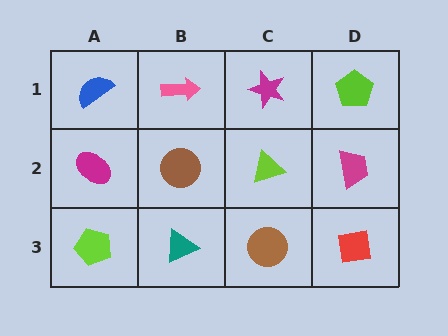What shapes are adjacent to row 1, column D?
A magenta trapezoid (row 2, column D), a magenta star (row 1, column C).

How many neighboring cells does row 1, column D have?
2.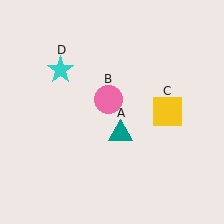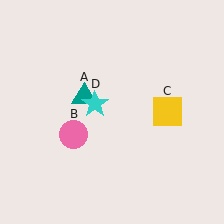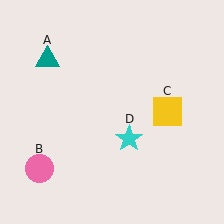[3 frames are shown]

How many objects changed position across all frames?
3 objects changed position: teal triangle (object A), pink circle (object B), cyan star (object D).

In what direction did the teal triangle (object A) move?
The teal triangle (object A) moved up and to the left.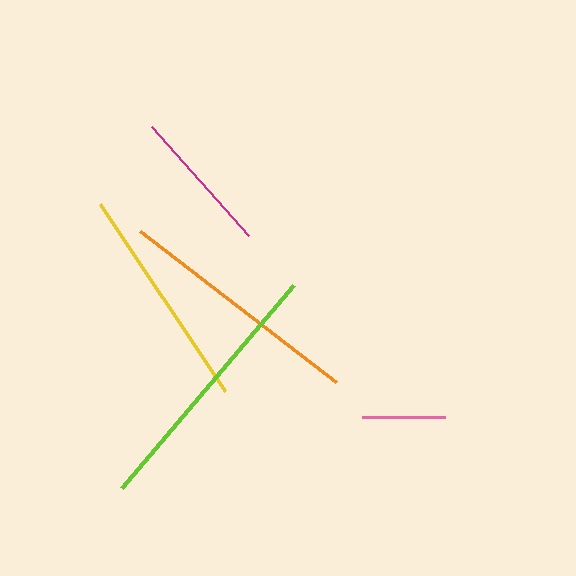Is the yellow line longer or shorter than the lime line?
The lime line is longer than the yellow line.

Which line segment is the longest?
The lime line is the longest at approximately 266 pixels.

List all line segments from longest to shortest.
From longest to shortest: lime, orange, yellow, magenta, pink.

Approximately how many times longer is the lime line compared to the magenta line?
The lime line is approximately 1.8 times the length of the magenta line.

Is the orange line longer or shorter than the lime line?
The lime line is longer than the orange line.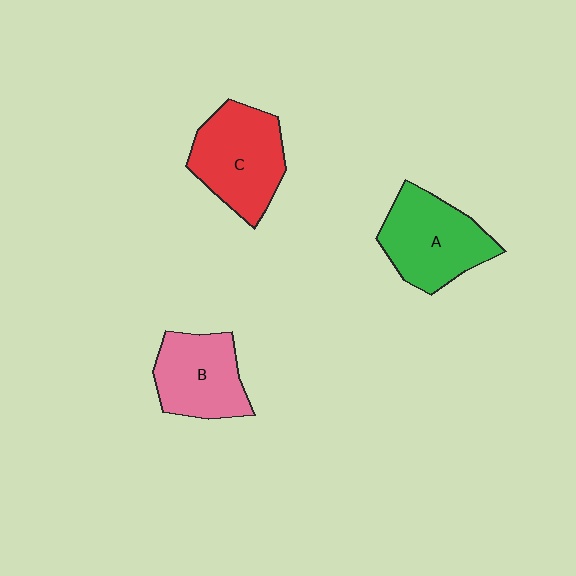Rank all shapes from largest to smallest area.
From largest to smallest: C (red), A (green), B (pink).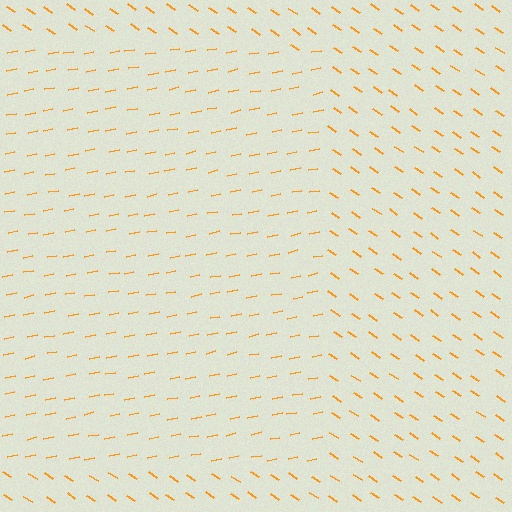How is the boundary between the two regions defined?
The boundary is defined purely by a change in line orientation (approximately 45 degrees difference). All lines are the same color and thickness.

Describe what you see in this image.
The image is filled with small orange line segments. A rectangle region in the image has lines oriented differently from the surrounding lines, creating a visible texture boundary.